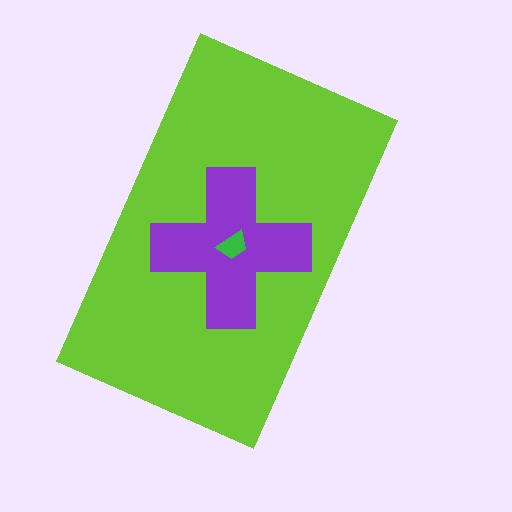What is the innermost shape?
The green trapezoid.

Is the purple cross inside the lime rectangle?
Yes.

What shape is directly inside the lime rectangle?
The purple cross.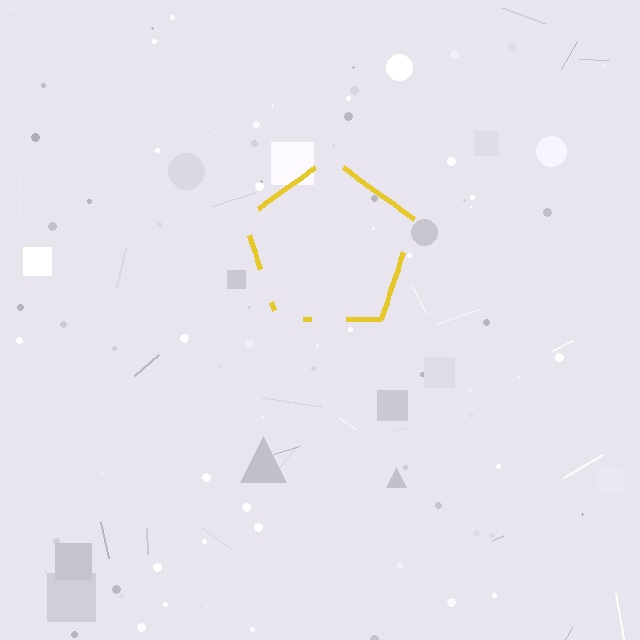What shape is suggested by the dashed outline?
The dashed outline suggests a pentagon.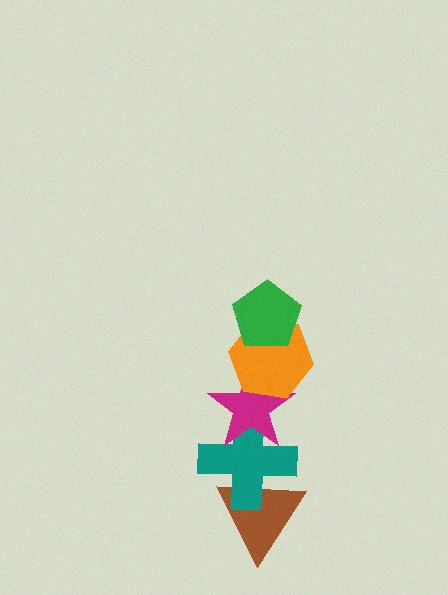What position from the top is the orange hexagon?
The orange hexagon is 2nd from the top.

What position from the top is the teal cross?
The teal cross is 4th from the top.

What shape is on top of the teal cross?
The magenta star is on top of the teal cross.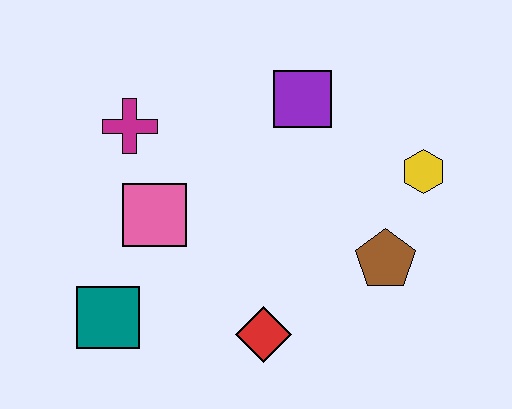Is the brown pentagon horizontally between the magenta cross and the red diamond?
No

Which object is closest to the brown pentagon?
The yellow hexagon is closest to the brown pentagon.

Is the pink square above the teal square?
Yes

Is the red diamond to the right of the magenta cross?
Yes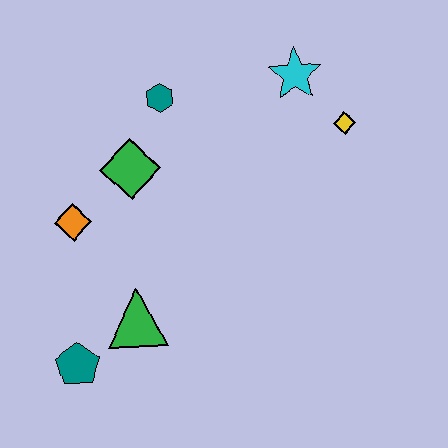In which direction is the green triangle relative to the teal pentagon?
The green triangle is to the right of the teal pentagon.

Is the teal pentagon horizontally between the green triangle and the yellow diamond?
No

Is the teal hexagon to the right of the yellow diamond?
No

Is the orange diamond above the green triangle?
Yes